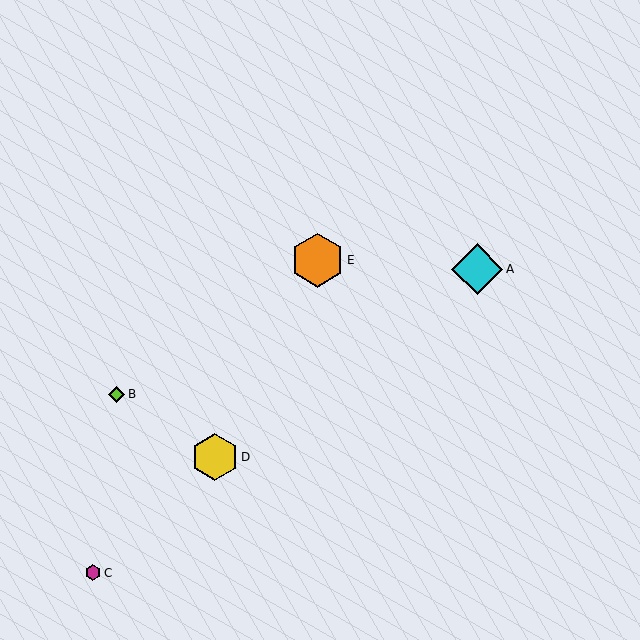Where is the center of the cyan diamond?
The center of the cyan diamond is at (477, 269).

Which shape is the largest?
The orange hexagon (labeled E) is the largest.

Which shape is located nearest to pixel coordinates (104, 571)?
The magenta hexagon (labeled C) at (93, 573) is nearest to that location.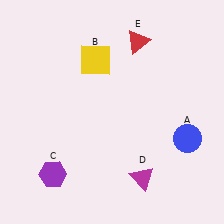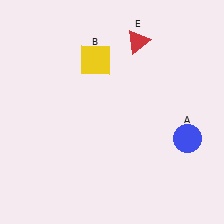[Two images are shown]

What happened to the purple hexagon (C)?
The purple hexagon (C) was removed in Image 2. It was in the bottom-left area of Image 1.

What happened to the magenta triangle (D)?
The magenta triangle (D) was removed in Image 2. It was in the bottom-right area of Image 1.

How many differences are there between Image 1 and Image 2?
There are 2 differences between the two images.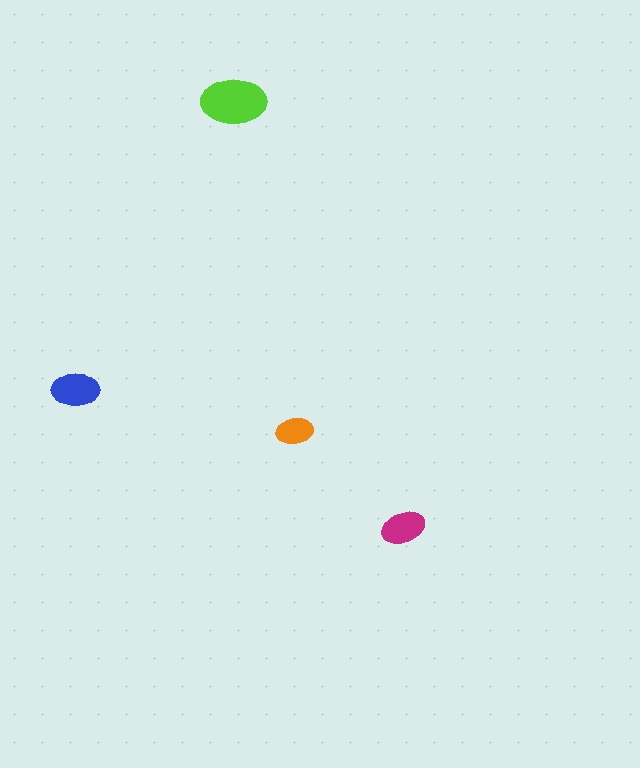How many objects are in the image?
There are 4 objects in the image.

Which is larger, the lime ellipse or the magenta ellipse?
The lime one.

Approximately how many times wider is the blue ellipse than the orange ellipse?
About 1.5 times wider.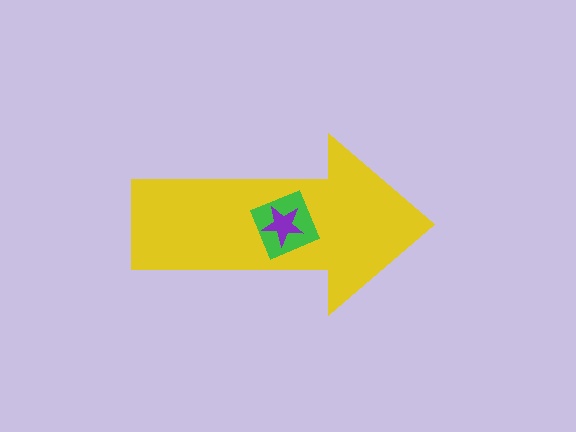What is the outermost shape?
The yellow arrow.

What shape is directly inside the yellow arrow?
The green square.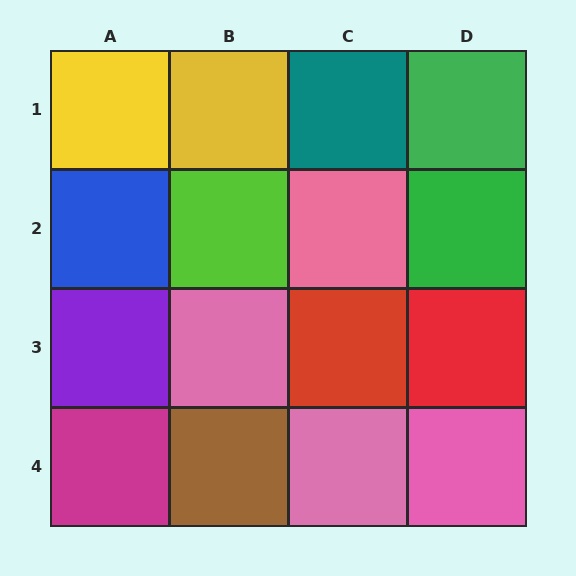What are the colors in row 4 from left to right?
Magenta, brown, pink, pink.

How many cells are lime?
1 cell is lime.